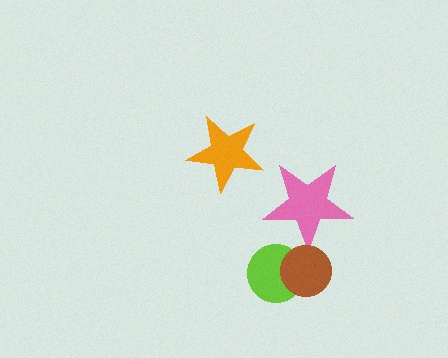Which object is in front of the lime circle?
The brown circle is in front of the lime circle.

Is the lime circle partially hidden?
Yes, it is partially covered by another shape.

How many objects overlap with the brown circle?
1 object overlaps with the brown circle.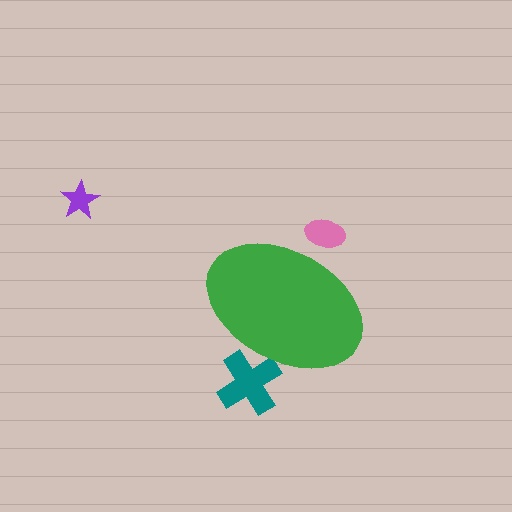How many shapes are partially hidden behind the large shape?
2 shapes are partially hidden.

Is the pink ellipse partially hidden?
Yes, the pink ellipse is partially hidden behind the green ellipse.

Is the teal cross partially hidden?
Yes, the teal cross is partially hidden behind the green ellipse.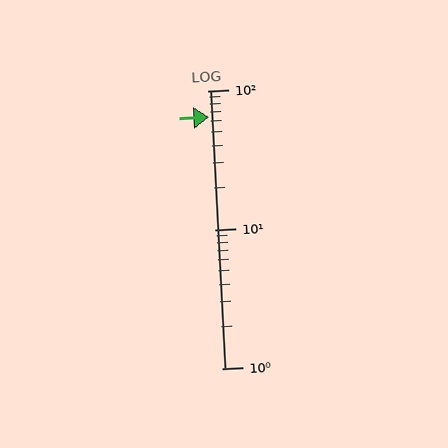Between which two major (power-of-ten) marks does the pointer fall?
The pointer is between 10 and 100.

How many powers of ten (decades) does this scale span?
The scale spans 2 decades, from 1 to 100.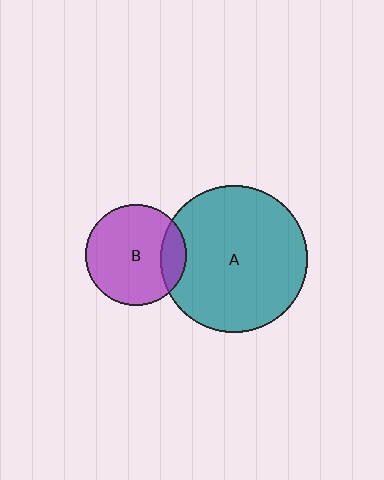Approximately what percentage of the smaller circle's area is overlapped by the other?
Approximately 15%.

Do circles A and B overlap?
Yes.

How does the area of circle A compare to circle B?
Approximately 2.1 times.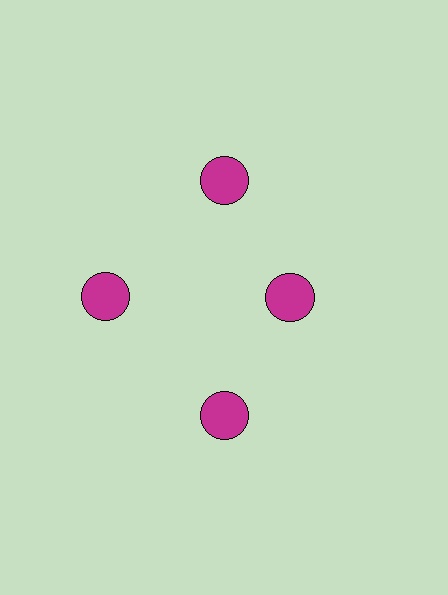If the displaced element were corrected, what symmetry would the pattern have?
It would have 4-fold rotational symmetry — the pattern would map onto itself every 90 degrees.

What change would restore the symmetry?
The symmetry would be restored by moving it outward, back onto the ring so that all 4 circles sit at equal angles and equal distance from the center.